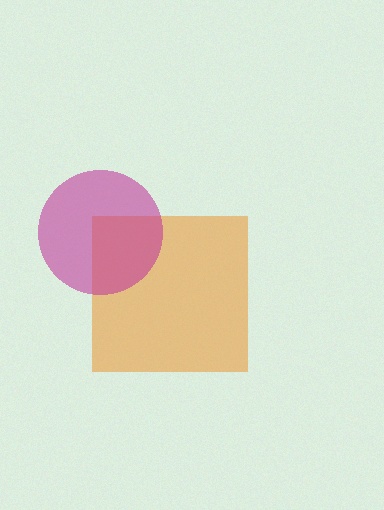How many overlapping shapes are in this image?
There are 2 overlapping shapes in the image.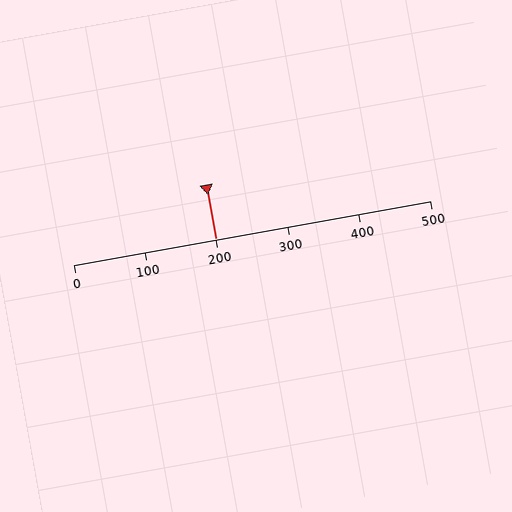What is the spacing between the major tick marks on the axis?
The major ticks are spaced 100 apart.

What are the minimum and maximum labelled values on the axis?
The axis runs from 0 to 500.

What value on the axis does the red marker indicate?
The marker indicates approximately 200.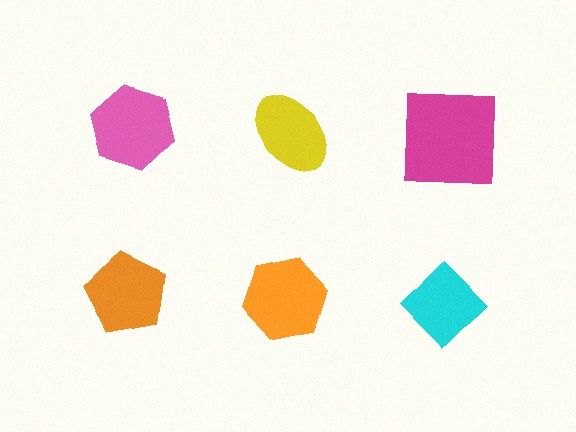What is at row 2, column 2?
An orange hexagon.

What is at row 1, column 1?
A pink hexagon.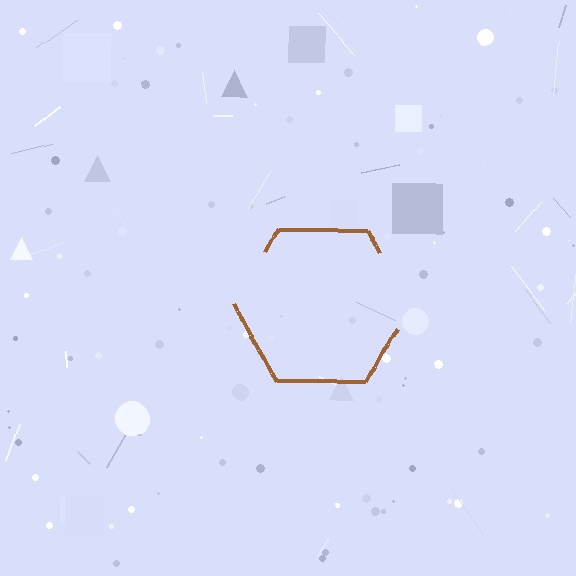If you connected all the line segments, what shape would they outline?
They would outline a hexagon.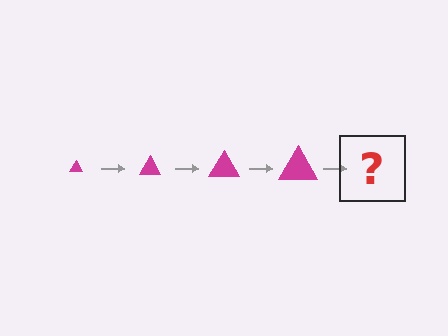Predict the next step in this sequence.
The next step is a magenta triangle, larger than the previous one.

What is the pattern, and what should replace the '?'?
The pattern is that the triangle gets progressively larger each step. The '?' should be a magenta triangle, larger than the previous one.